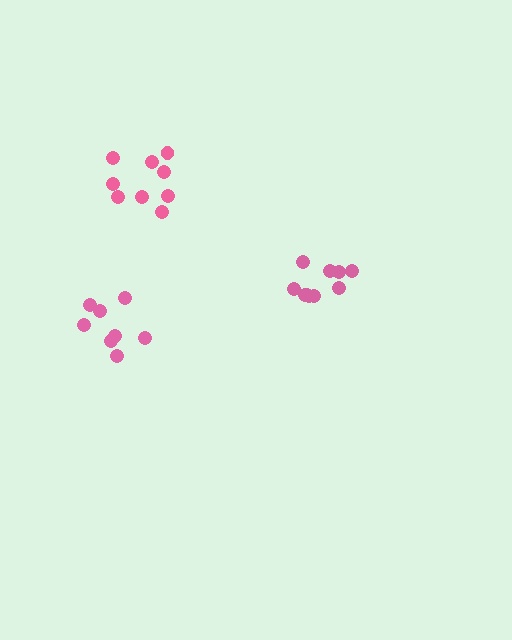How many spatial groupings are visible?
There are 3 spatial groupings.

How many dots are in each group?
Group 1: 10 dots, Group 2: 8 dots, Group 3: 9 dots (27 total).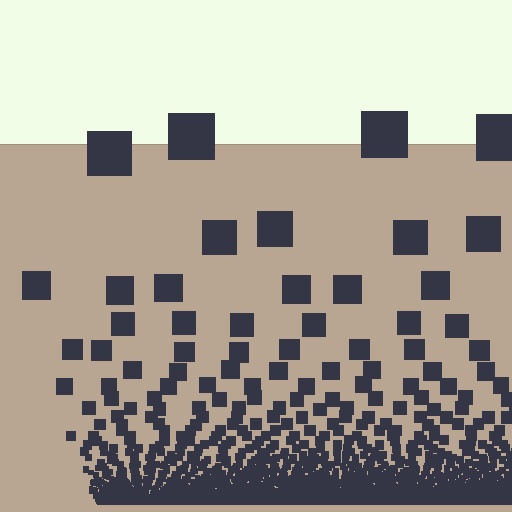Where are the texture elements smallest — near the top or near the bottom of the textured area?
Near the bottom.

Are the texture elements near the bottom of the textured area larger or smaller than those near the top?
Smaller. The gradient is inverted — elements near the bottom are smaller and denser.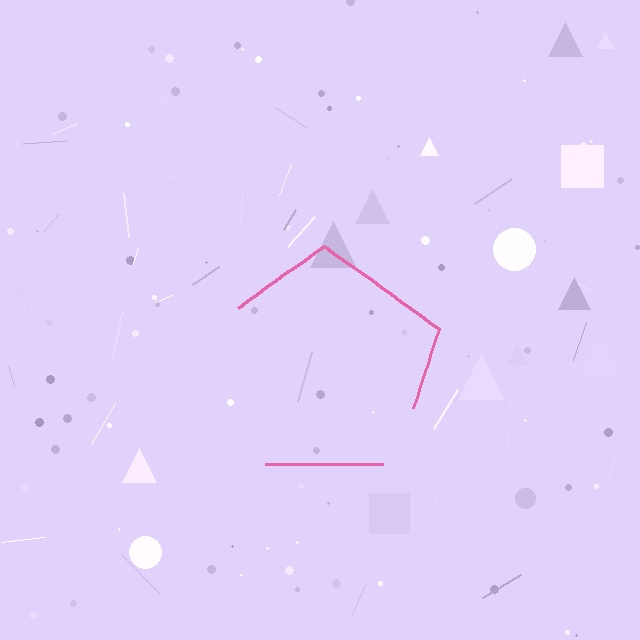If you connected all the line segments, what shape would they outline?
They would outline a pentagon.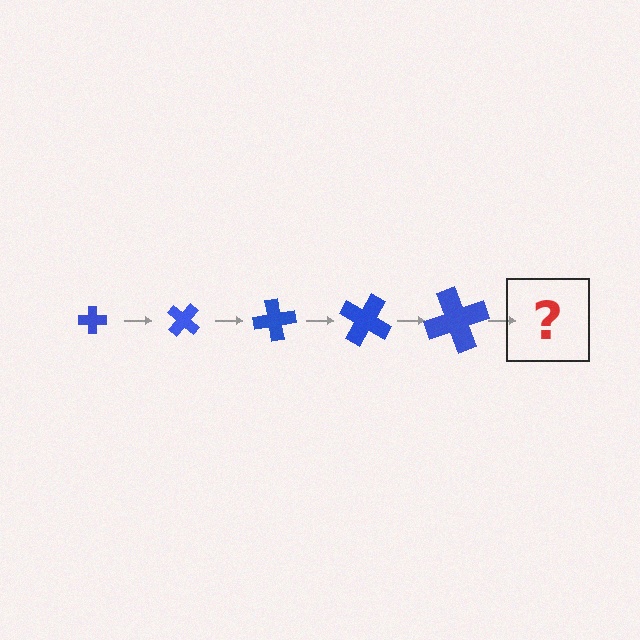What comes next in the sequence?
The next element should be a cross, larger than the previous one and rotated 200 degrees from the start.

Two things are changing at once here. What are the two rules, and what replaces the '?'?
The two rules are that the cross grows larger each step and it rotates 40 degrees each step. The '?' should be a cross, larger than the previous one and rotated 200 degrees from the start.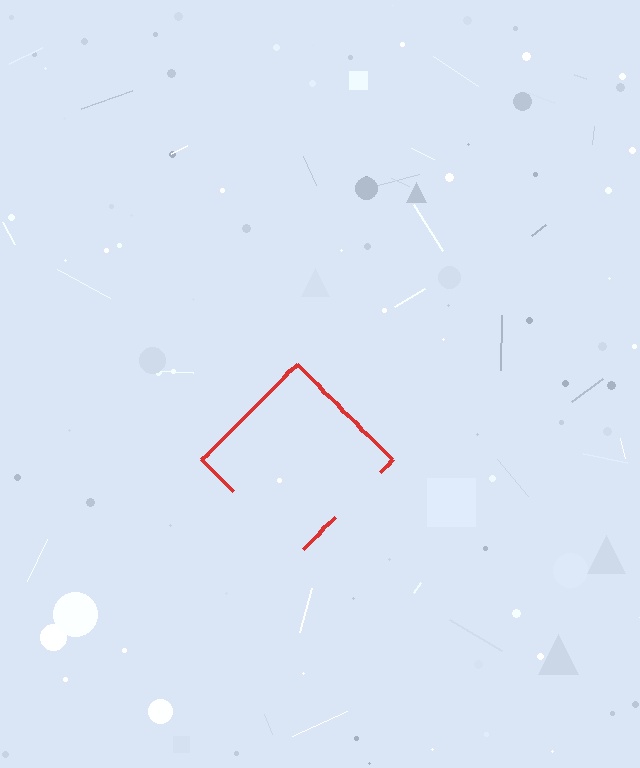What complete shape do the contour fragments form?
The contour fragments form a diamond.